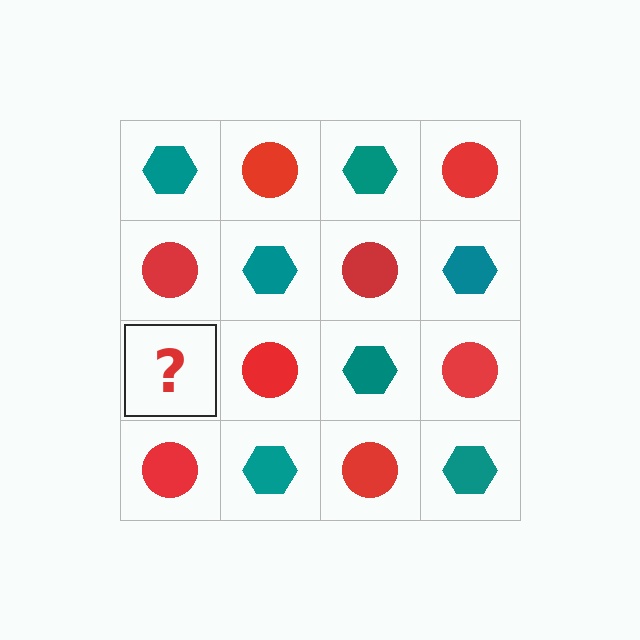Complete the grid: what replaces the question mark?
The question mark should be replaced with a teal hexagon.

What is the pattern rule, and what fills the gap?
The rule is that it alternates teal hexagon and red circle in a checkerboard pattern. The gap should be filled with a teal hexagon.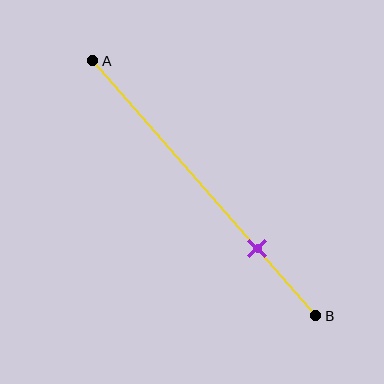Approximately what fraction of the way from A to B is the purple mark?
The purple mark is approximately 75% of the way from A to B.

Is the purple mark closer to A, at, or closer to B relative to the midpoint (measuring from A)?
The purple mark is closer to point B than the midpoint of segment AB.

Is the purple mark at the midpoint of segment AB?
No, the mark is at about 75% from A, not at the 50% midpoint.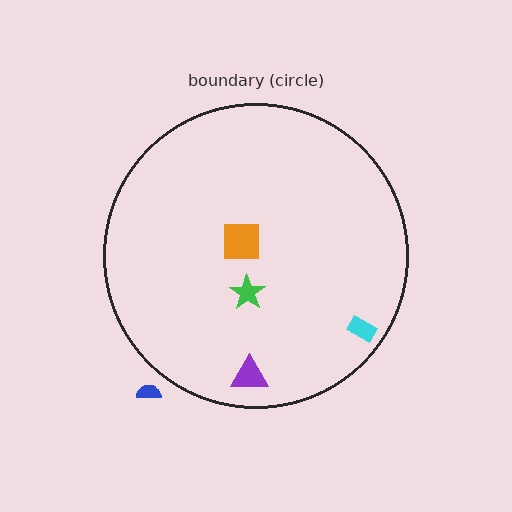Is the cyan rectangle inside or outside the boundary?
Inside.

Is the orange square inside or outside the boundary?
Inside.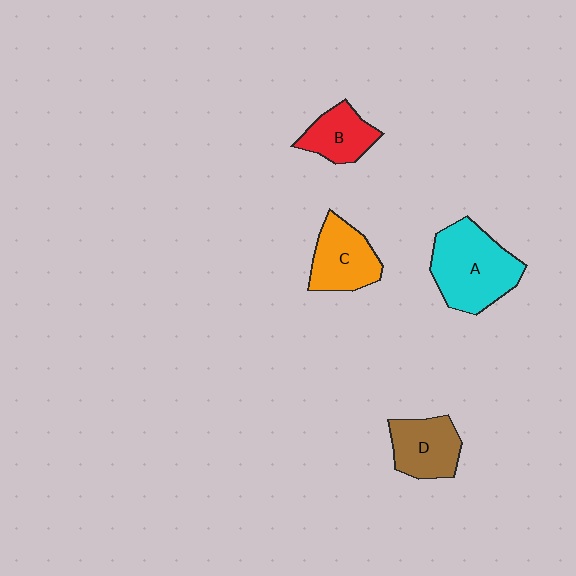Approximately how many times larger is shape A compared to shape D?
Approximately 1.6 times.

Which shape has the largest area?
Shape A (cyan).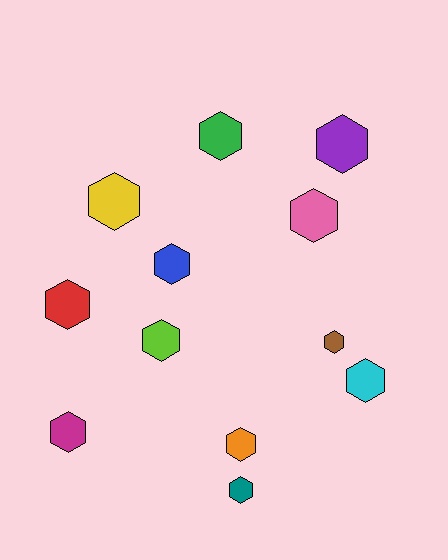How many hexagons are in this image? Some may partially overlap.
There are 12 hexagons.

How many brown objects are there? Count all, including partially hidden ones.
There is 1 brown object.